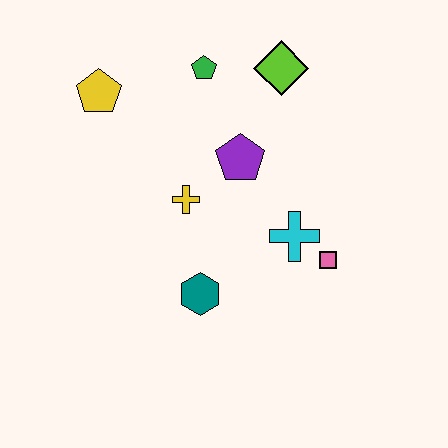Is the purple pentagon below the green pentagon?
Yes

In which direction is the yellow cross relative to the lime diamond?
The yellow cross is below the lime diamond.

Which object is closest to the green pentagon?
The lime diamond is closest to the green pentagon.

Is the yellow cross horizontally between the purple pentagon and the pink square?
No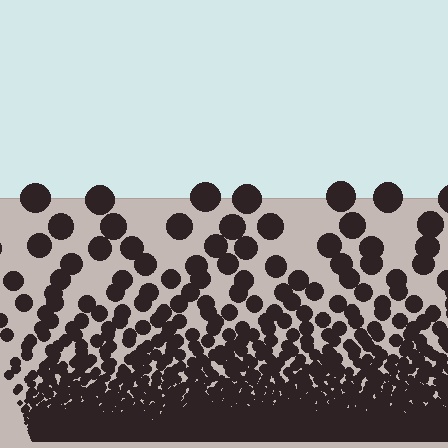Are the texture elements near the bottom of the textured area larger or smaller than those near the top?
Smaller. The gradient is inverted — elements near the bottom are smaller and denser.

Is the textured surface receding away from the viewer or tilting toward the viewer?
The surface appears to tilt toward the viewer. Texture elements get larger and sparser toward the top.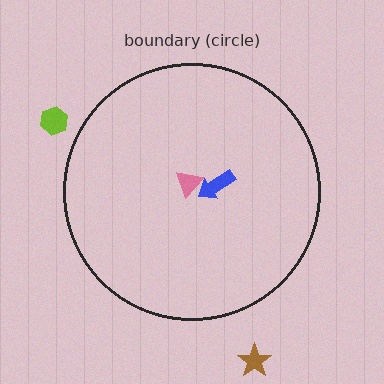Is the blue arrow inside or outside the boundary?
Inside.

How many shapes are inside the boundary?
2 inside, 2 outside.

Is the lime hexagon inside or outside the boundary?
Outside.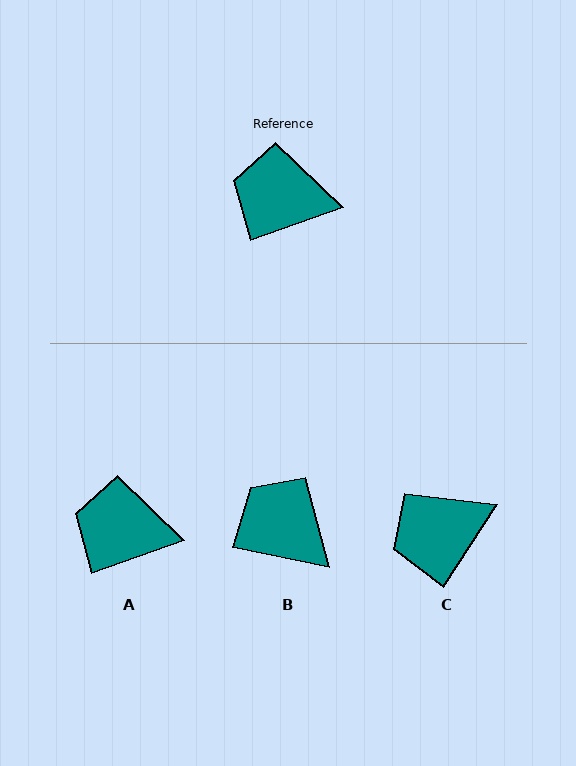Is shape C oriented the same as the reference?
No, it is off by about 37 degrees.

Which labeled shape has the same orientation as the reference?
A.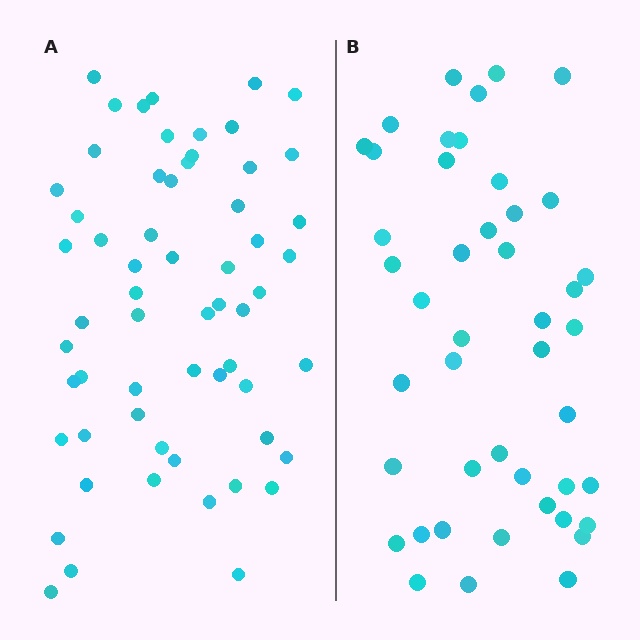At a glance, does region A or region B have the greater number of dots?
Region A (the left region) has more dots.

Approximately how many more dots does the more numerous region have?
Region A has approximately 15 more dots than region B.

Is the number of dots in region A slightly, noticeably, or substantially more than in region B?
Region A has noticeably more, but not dramatically so. The ratio is roughly 1.3 to 1.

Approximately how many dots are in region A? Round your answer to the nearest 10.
About 60 dots.